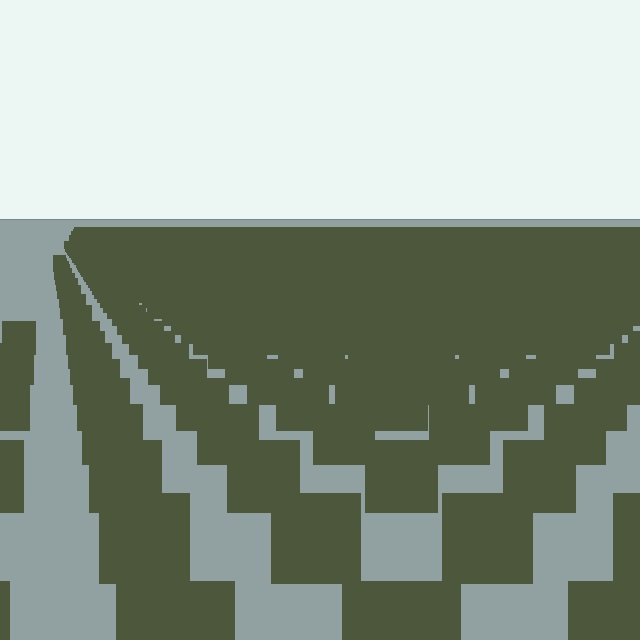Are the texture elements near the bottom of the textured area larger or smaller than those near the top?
Larger. Near the bottom, elements are closer to the viewer and appear at a bigger on-screen size.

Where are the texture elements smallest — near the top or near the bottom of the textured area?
Near the top.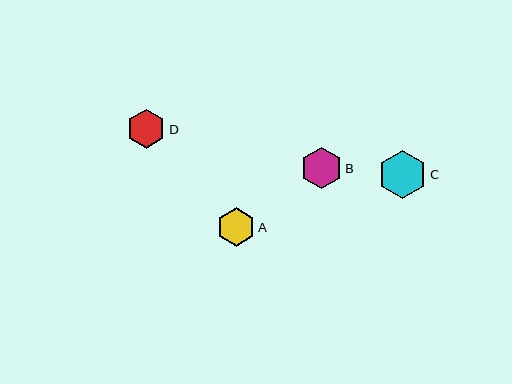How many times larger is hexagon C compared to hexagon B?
Hexagon C is approximately 1.2 times the size of hexagon B.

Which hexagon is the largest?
Hexagon C is the largest with a size of approximately 49 pixels.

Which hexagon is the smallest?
Hexagon A is the smallest with a size of approximately 38 pixels.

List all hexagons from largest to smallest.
From largest to smallest: C, B, D, A.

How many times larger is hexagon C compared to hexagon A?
Hexagon C is approximately 1.3 times the size of hexagon A.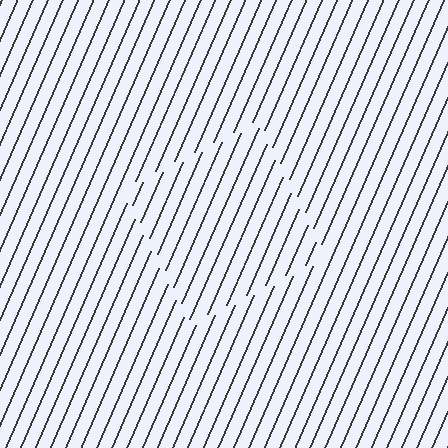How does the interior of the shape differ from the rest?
The interior of the shape contains the same grating, shifted by half a period — the contour is defined by the phase discontinuity where line-ends from the inner and outer gratings abut.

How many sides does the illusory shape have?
4 sides — the line-ends trace a square.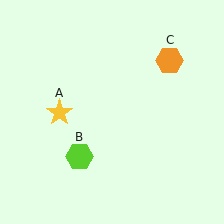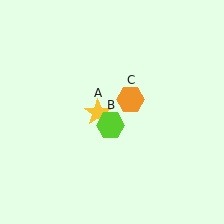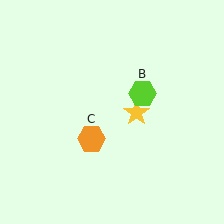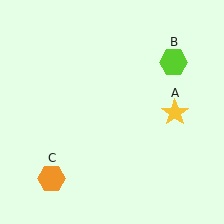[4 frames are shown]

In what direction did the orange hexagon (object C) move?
The orange hexagon (object C) moved down and to the left.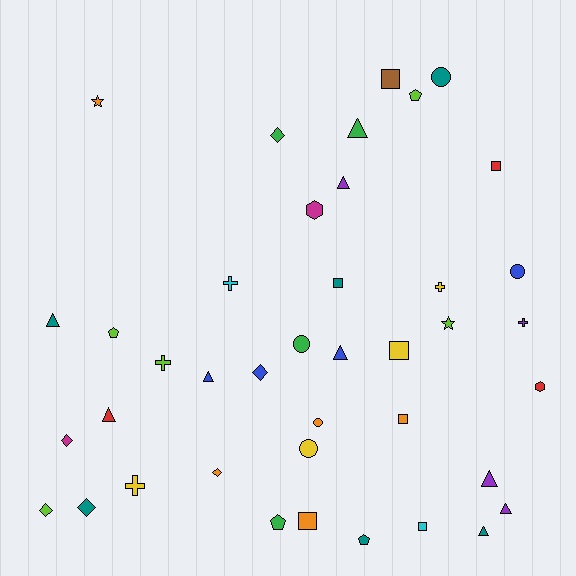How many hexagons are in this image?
There are 2 hexagons.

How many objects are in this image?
There are 40 objects.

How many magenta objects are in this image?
There are 2 magenta objects.